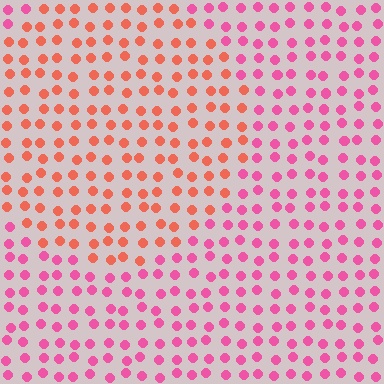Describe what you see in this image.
The image is filled with small pink elements in a uniform arrangement. A circle-shaped region is visible where the elements are tinted to a slightly different hue, forming a subtle color boundary.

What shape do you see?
I see a circle.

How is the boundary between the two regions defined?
The boundary is defined purely by a slight shift in hue (about 39 degrees). Spacing, size, and orientation are identical on both sides.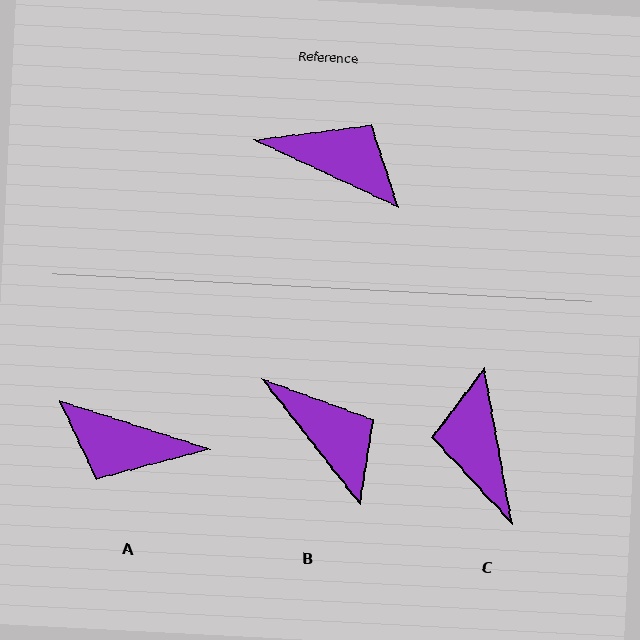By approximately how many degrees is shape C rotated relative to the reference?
Approximately 125 degrees counter-clockwise.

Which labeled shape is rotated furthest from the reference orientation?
A, about 173 degrees away.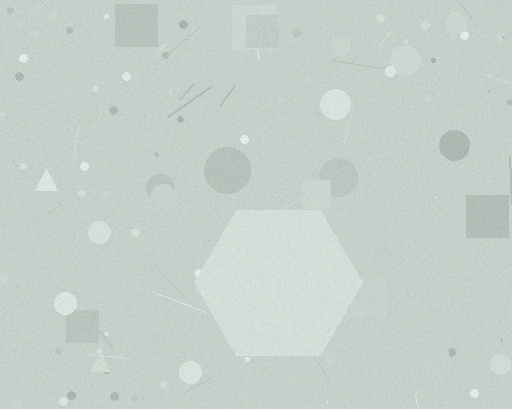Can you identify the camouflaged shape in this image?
The camouflaged shape is a hexagon.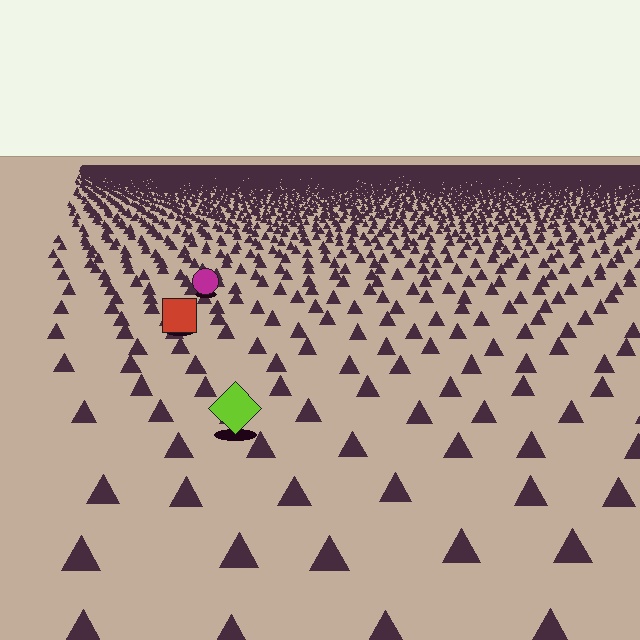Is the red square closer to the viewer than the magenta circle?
Yes. The red square is closer — you can tell from the texture gradient: the ground texture is coarser near it.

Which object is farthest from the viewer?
The magenta circle is farthest from the viewer. It appears smaller and the ground texture around it is denser.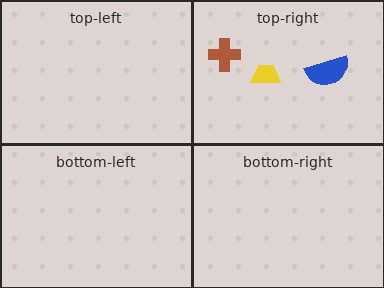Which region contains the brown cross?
The top-right region.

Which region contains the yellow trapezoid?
The top-right region.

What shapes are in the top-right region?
The brown cross, the yellow trapezoid, the blue semicircle.